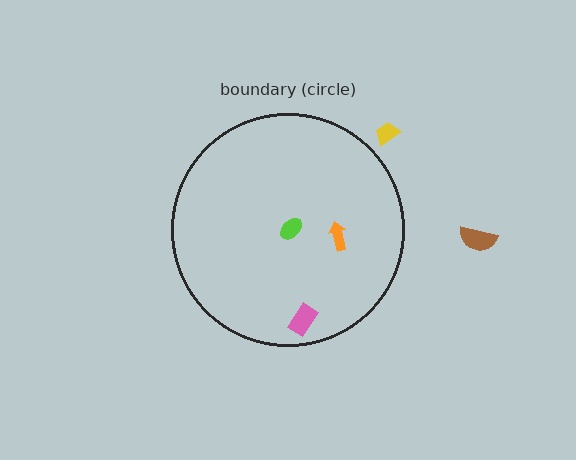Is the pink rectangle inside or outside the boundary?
Inside.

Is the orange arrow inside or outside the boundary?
Inside.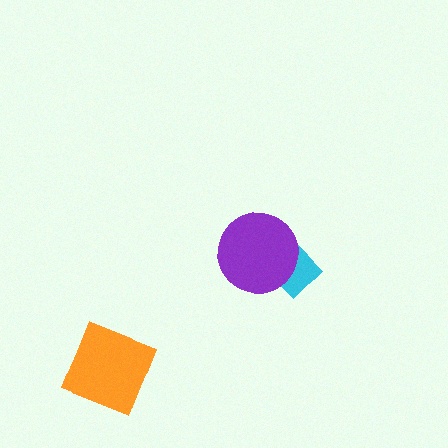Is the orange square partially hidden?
No, no other shape covers it.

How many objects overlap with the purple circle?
1 object overlaps with the purple circle.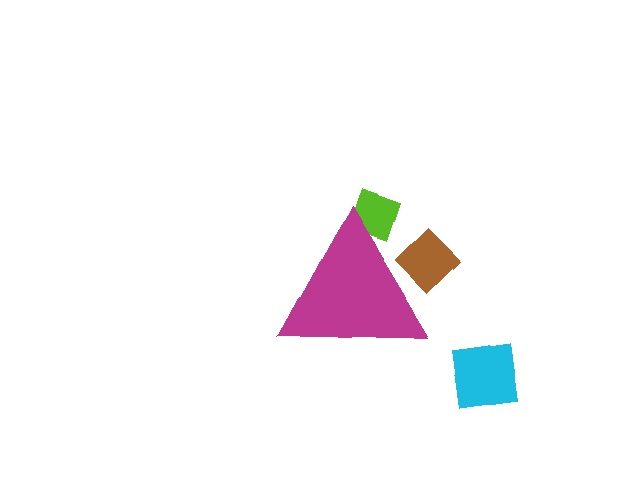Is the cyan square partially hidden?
No, the cyan square is fully visible.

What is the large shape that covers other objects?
A magenta triangle.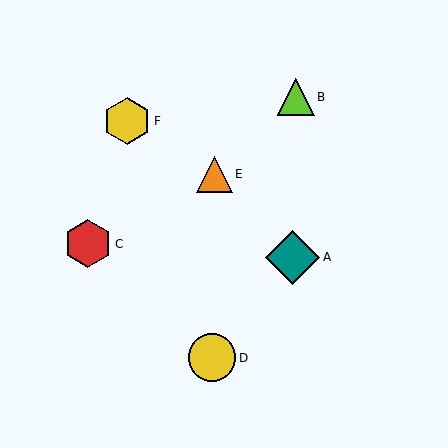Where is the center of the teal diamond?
The center of the teal diamond is at (293, 258).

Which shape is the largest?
The teal diamond (labeled A) is the largest.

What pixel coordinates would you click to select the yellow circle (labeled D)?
Click at (212, 358) to select the yellow circle D.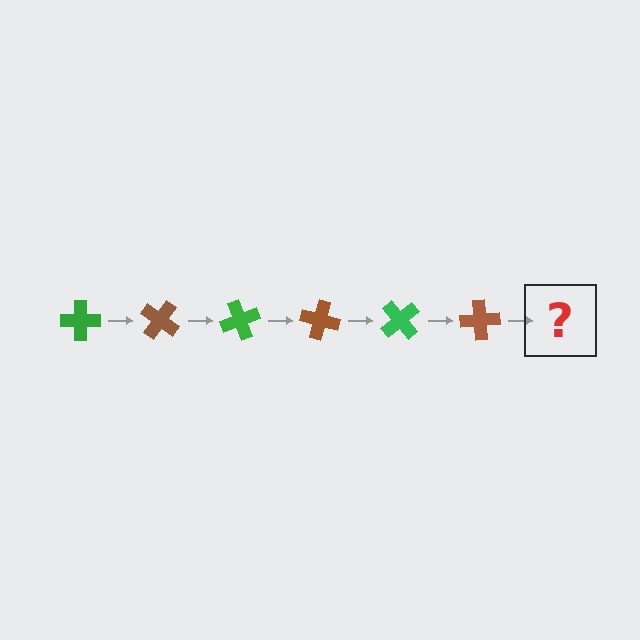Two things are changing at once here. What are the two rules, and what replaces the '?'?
The two rules are that it rotates 35 degrees each step and the color cycles through green and brown. The '?' should be a green cross, rotated 210 degrees from the start.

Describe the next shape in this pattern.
It should be a green cross, rotated 210 degrees from the start.